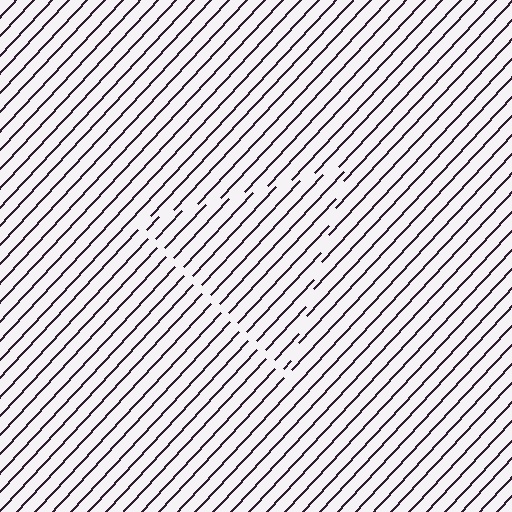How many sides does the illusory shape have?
3 sides — the line-ends trace a triangle.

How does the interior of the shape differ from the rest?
The interior of the shape contains the same grating, shifted by half a period — the contour is defined by the phase discontinuity where line-ends from the inner and outer gratings abut.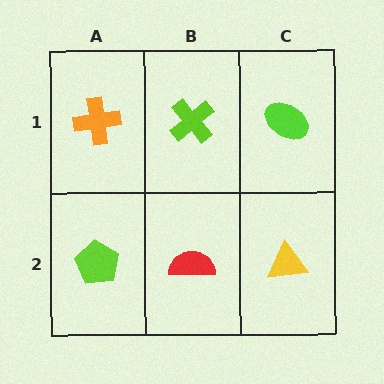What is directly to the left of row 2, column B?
A lime pentagon.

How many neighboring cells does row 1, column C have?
2.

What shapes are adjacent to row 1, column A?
A lime pentagon (row 2, column A), a lime cross (row 1, column B).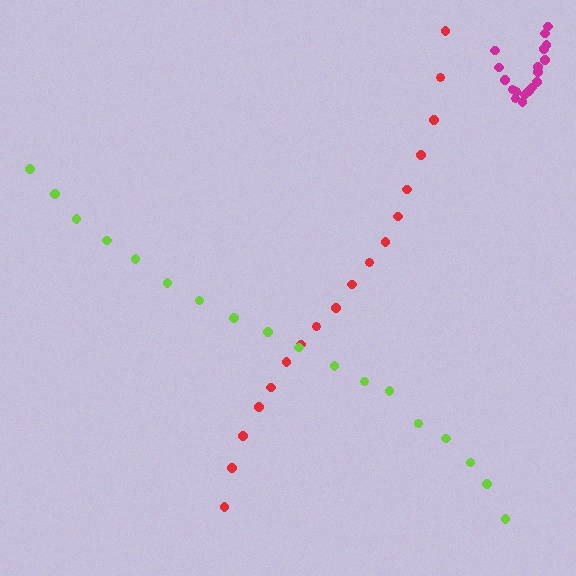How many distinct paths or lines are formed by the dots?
There are 3 distinct paths.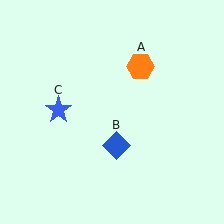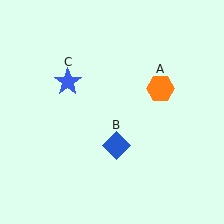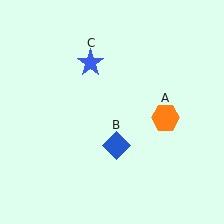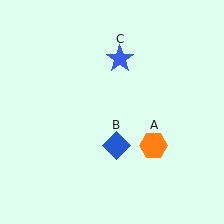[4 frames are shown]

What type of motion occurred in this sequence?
The orange hexagon (object A), blue star (object C) rotated clockwise around the center of the scene.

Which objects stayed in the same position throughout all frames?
Blue diamond (object B) remained stationary.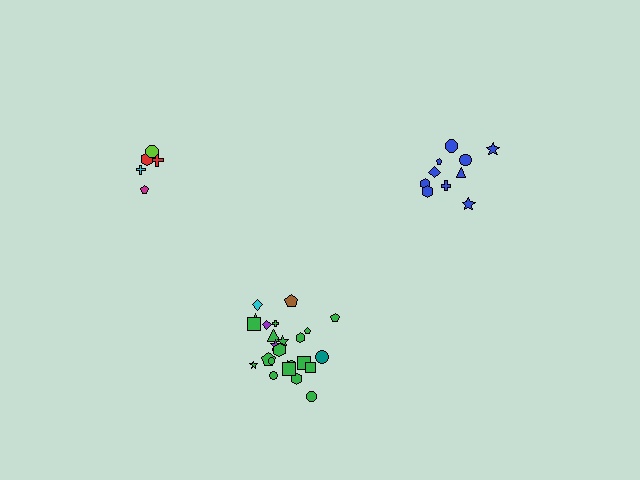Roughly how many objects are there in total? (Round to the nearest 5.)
Roughly 40 objects in total.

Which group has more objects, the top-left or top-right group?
The top-right group.